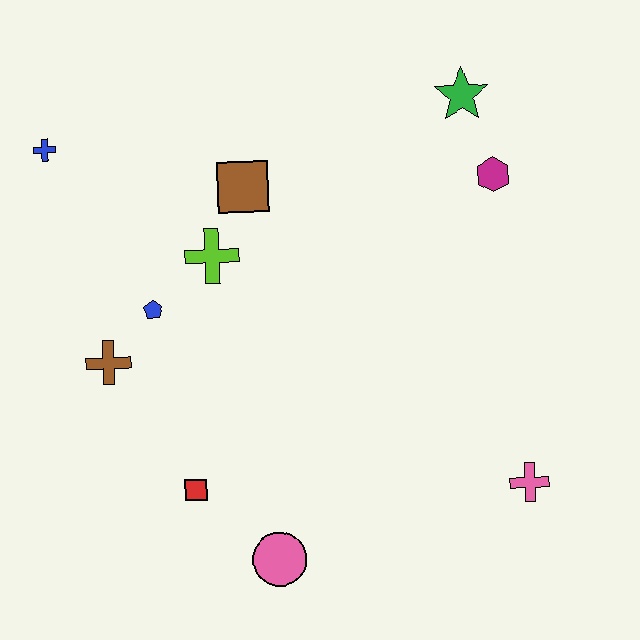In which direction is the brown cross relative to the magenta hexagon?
The brown cross is to the left of the magenta hexagon.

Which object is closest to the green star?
The magenta hexagon is closest to the green star.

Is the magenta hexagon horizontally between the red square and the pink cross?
Yes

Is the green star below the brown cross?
No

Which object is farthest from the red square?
The green star is farthest from the red square.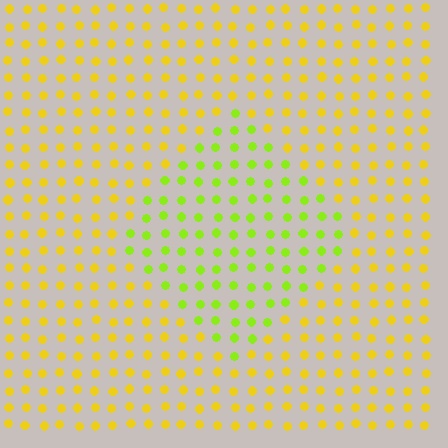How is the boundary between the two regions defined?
The boundary is defined purely by a slight shift in hue (about 37 degrees). Spacing, size, and orientation are identical on both sides.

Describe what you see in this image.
The image is filled with small yellow elements in a uniform arrangement. A diamond-shaped region is visible where the elements are tinted to a slightly different hue, forming a subtle color boundary.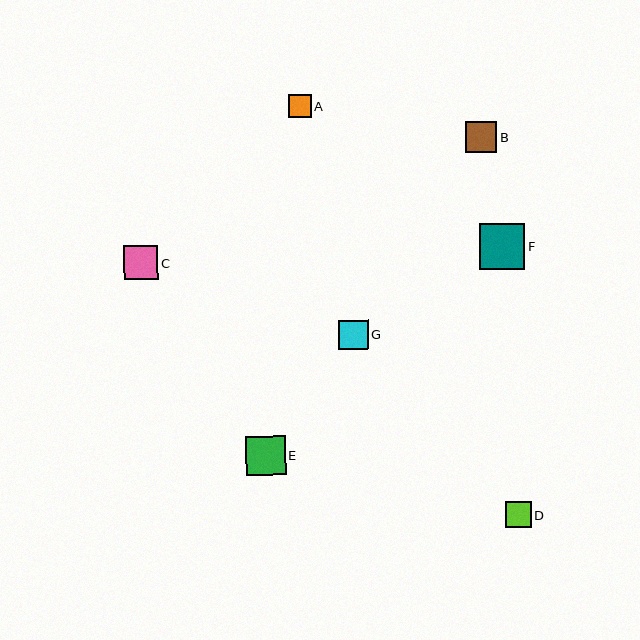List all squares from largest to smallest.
From largest to smallest: F, E, C, B, G, D, A.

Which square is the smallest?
Square A is the smallest with a size of approximately 23 pixels.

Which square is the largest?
Square F is the largest with a size of approximately 46 pixels.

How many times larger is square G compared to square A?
Square G is approximately 1.3 times the size of square A.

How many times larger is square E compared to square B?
Square E is approximately 1.3 times the size of square B.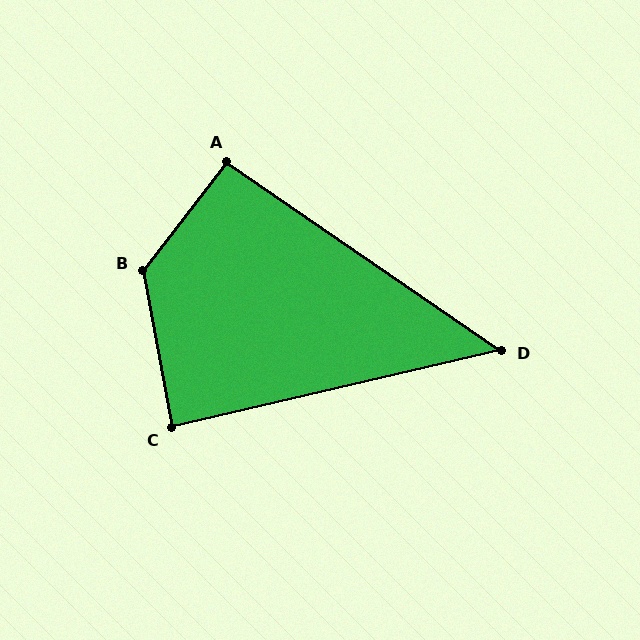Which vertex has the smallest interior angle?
D, at approximately 48 degrees.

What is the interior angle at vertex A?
Approximately 93 degrees (approximately right).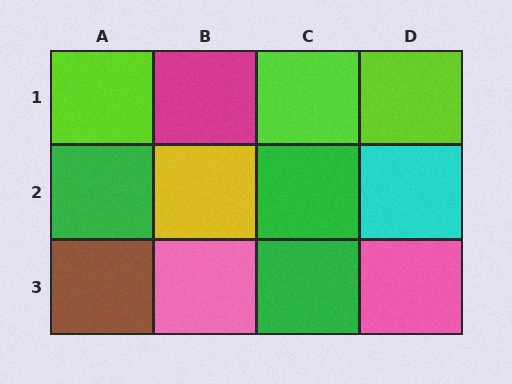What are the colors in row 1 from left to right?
Lime, magenta, lime, lime.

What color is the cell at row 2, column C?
Green.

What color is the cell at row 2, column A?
Green.